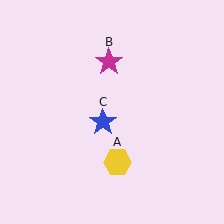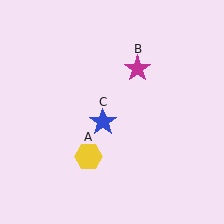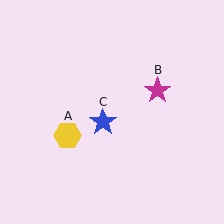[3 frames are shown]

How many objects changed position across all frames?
2 objects changed position: yellow hexagon (object A), magenta star (object B).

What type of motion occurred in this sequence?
The yellow hexagon (object A), magenta star (object B) rotated clockwise around the center of the scene.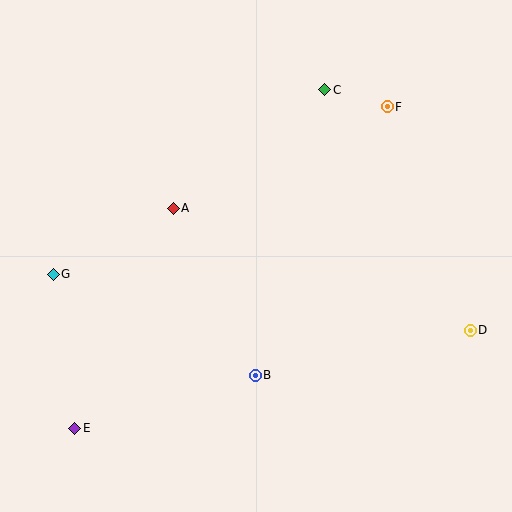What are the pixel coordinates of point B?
Point B is at (255, 375).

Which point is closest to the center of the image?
Point A at (173, 208) is closest to the center.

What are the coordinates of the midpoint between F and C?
The midpoint between F and C is at (356, 98).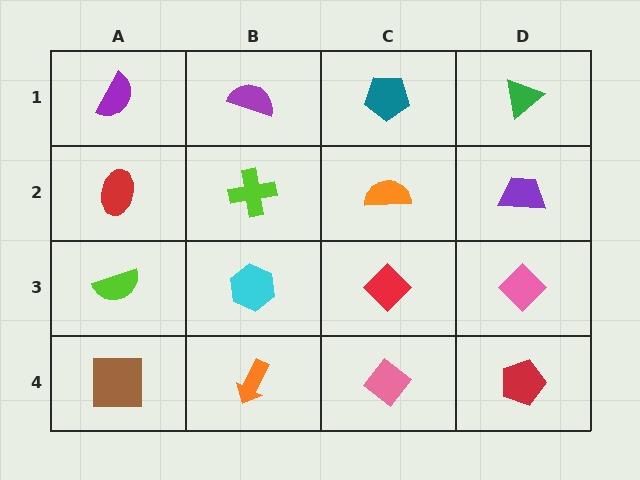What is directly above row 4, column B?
A cyan hexagon.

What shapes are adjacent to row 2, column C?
A teal pentagon (row 1, column C), a red diamond (row 3, column C), a lime cross (row 2, column B), a purple trapezoid (row 2, column D).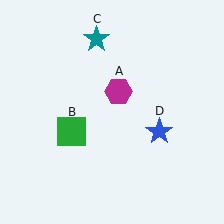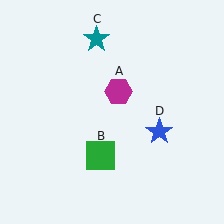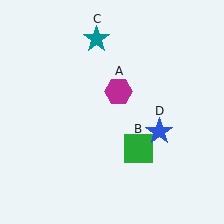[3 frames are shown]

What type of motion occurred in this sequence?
The green square (object B) rotated counterclockwise around the center of the scene.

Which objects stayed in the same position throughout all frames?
Magenta hexagon (object A) and teal star (object C) and blue star (object D) remained stationary.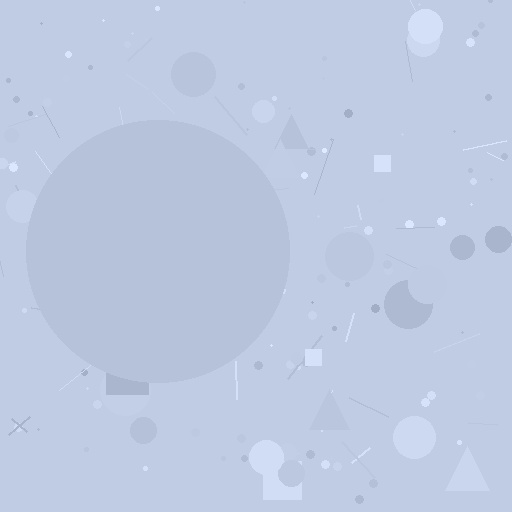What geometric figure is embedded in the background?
A circle is embedded in the background.